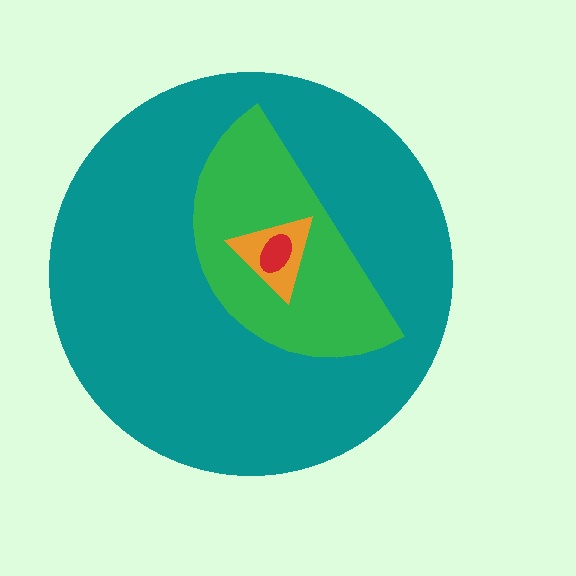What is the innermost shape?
The red ellipse.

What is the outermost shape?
The teal circle.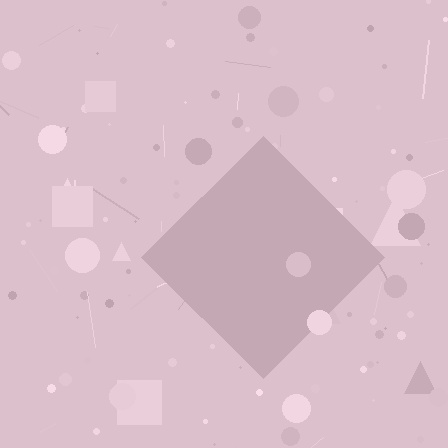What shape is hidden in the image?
A diamond is hidden in the image.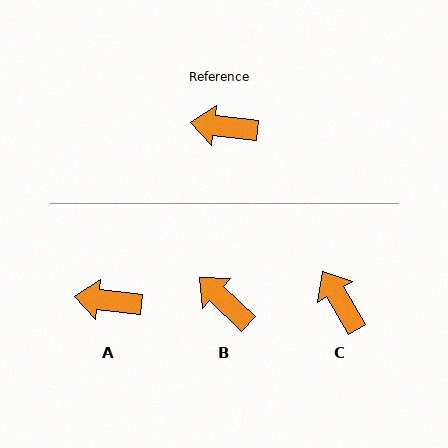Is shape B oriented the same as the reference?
No, it is off by about 37 degrees.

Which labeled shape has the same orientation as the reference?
A.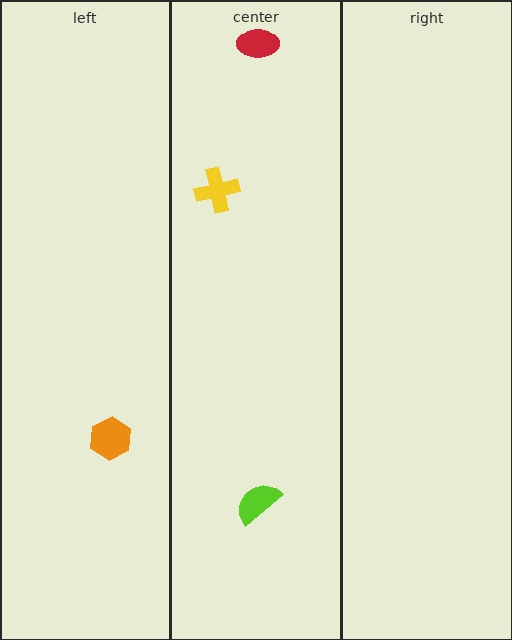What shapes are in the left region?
The orange hexagon.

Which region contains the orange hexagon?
The left region.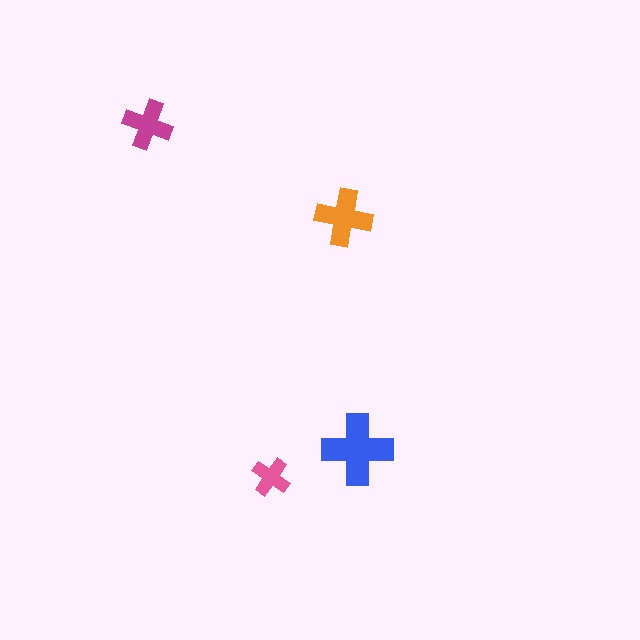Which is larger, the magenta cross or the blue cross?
The blue one.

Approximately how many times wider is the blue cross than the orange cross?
About 1.5 times wider.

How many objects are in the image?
There are 4 objects in the image.